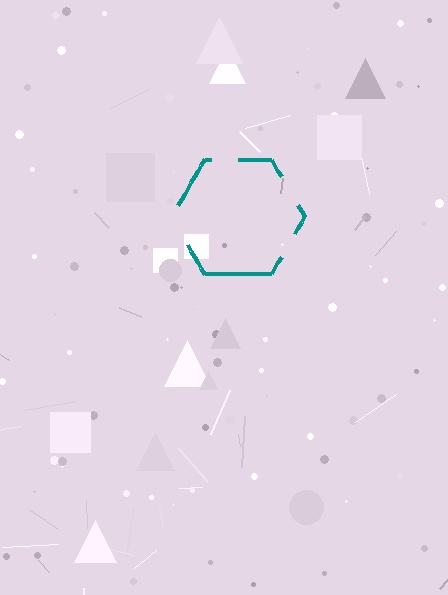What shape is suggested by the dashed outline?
The dashed outline suggests a hexagon.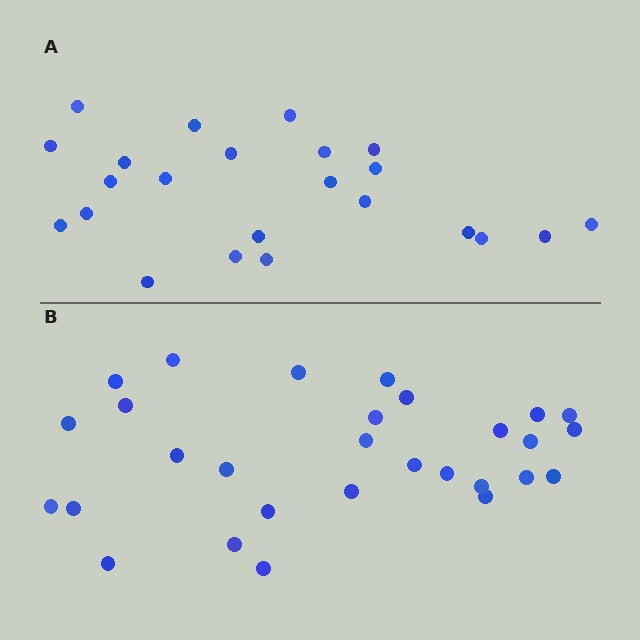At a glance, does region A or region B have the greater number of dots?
Region B (the bottom region) has more dots.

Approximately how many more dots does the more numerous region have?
Region B has about 6 more dots than region A.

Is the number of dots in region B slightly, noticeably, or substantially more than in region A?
Region B has noticeably more, but not dramatically so. The ratio is roughly 1.3 to 1.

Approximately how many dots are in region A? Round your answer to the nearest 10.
About 20 dots. (The exact count is 23, which rounds to 20.)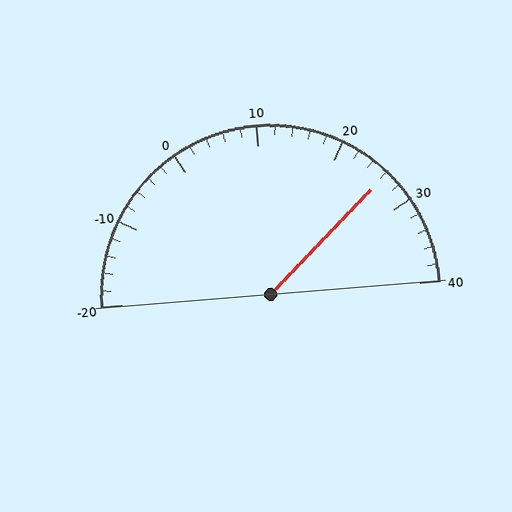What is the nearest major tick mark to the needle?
The nearest major tick mark is 30.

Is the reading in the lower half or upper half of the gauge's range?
The reading is in the upper half of the range (-20 to 40).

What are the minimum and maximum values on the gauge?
The gauge ranges from -20 to 40.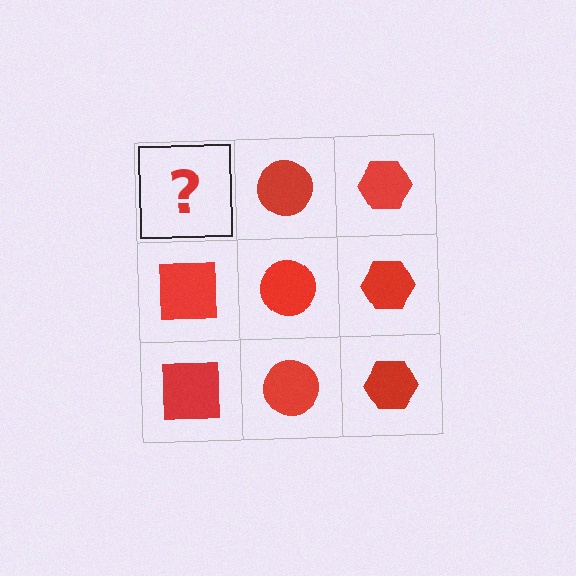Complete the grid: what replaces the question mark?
The question mark should be replaced with a red square.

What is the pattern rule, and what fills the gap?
The rule is that each column has a consistent shape. The gap should be filled with a red square.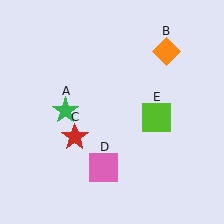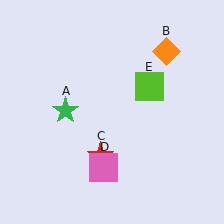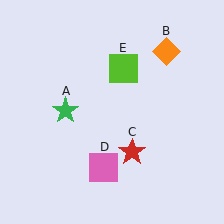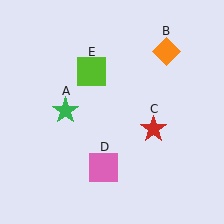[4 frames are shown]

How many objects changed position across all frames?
2 objects changed position: red star (object C), lime square (object E).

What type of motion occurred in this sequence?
The red star (object C), lime square (object E) rotated counterclockwise around the center of the scene.